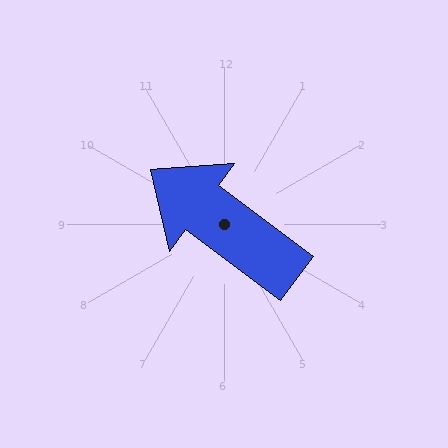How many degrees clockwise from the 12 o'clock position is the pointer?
Approximately 307 degrees.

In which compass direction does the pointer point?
Northwest.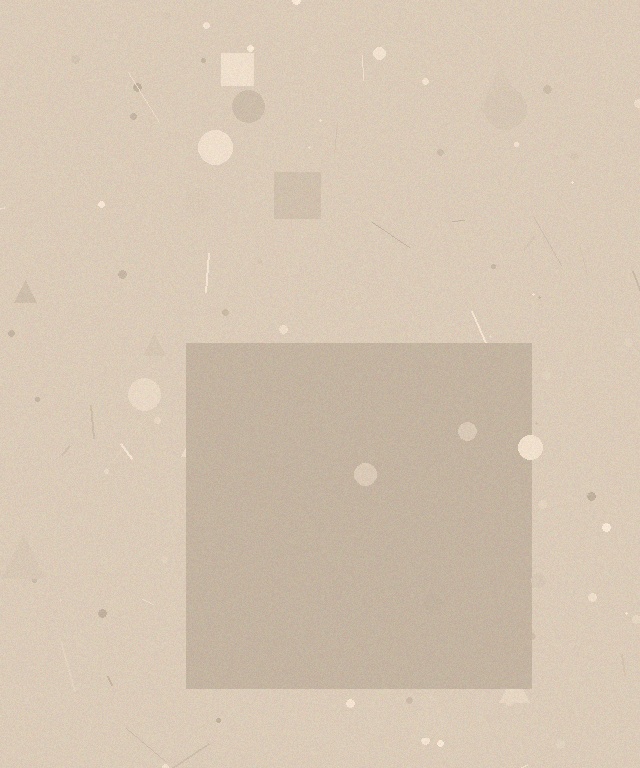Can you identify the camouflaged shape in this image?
The camouflaged shape is a square.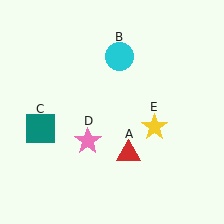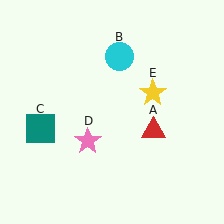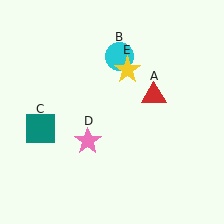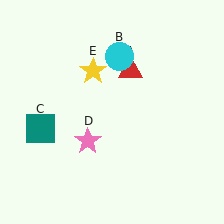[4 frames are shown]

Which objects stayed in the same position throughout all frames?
Cyan circle (object B) and teal square (object C) and pink star (object D) remained stationary.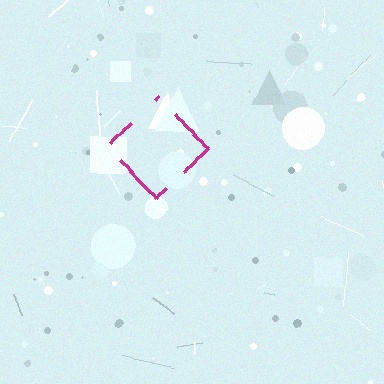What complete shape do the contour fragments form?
The contour fragments form a diamond.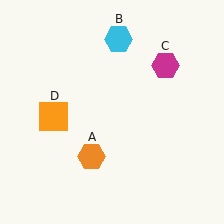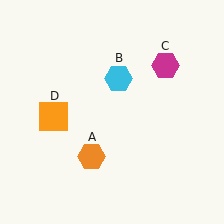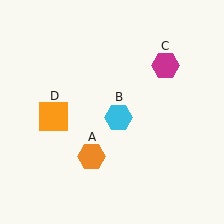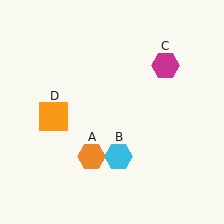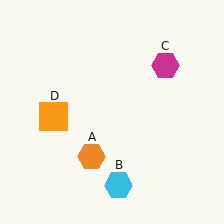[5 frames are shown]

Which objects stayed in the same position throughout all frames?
Orange hexagon (object A) and magenta hexagon (object C) and orange square (object D) remained stationary.